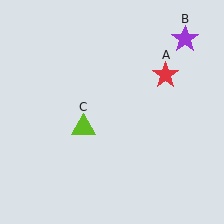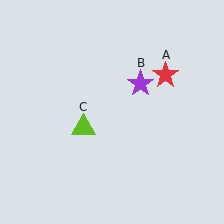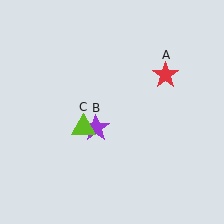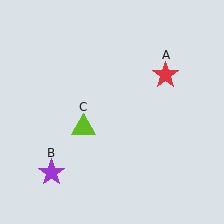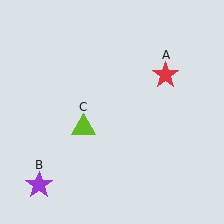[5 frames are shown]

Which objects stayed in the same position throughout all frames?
Red star (object A) and lime triangle (object C) remained stationary.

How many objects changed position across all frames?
1 object changed position: purple star (object B).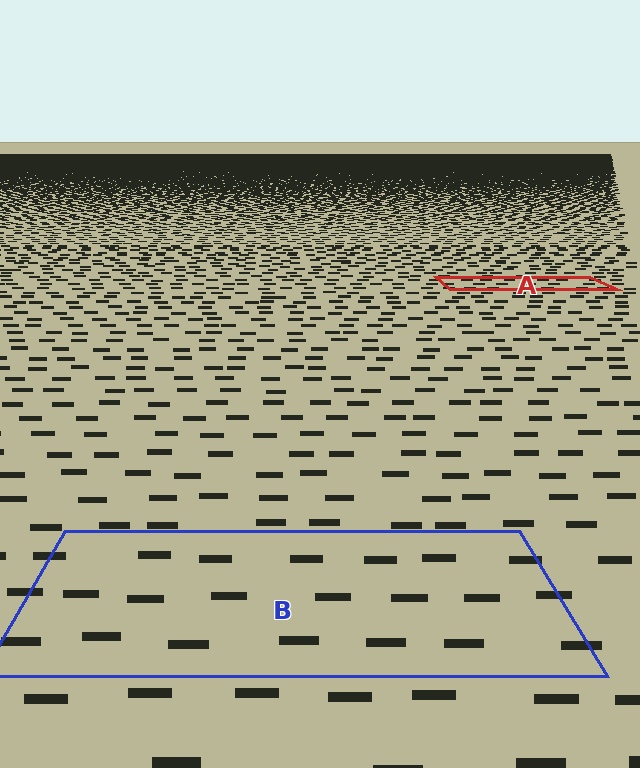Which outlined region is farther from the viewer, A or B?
Region A is farther from the viewer — the texture elements inside it appear smaller and more densely packed.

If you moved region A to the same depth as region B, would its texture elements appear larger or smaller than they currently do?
They would appear larger. At a closer depth, the same texture elements are projected at a bigger on-screen size.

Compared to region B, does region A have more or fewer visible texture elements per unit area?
Region A has more texture elements per unit area — they are packed more densely because it is farther away.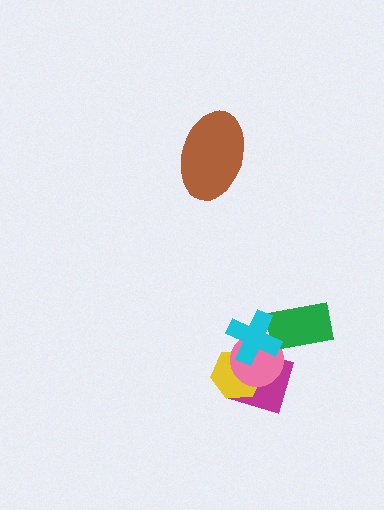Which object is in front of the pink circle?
The cyan cross is in front of the pink circle.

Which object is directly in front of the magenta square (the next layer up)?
The yellow hexagon is directly in front of the magenta square.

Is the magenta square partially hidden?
Yes, it is partially covered by another shape.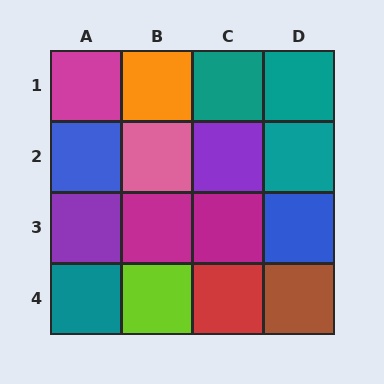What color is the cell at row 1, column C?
Teal.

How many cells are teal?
4 cells are teal.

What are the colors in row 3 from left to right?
Purple, magenta, magenta, blue.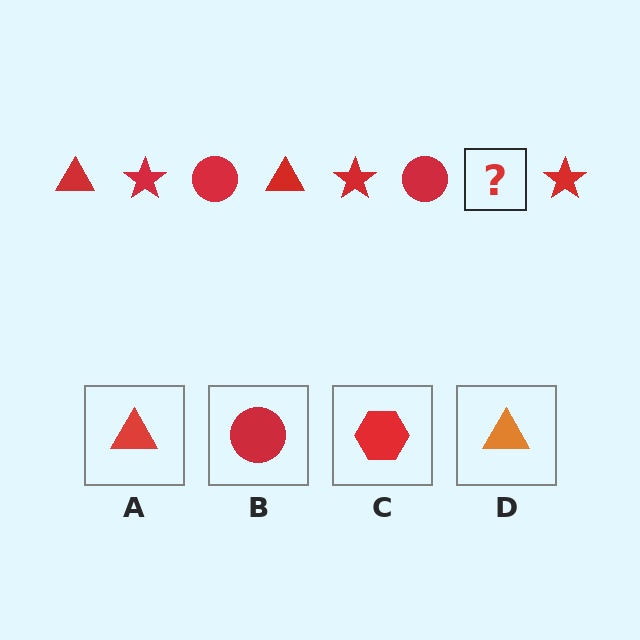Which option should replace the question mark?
Option A.